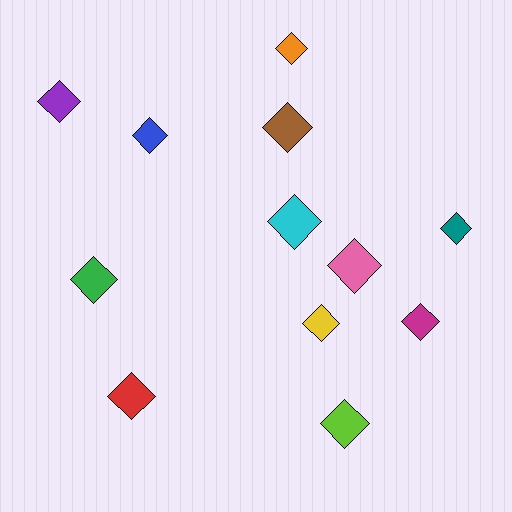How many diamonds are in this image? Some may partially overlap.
There are 12 diamonds.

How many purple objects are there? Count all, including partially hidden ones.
There is 1 purple object.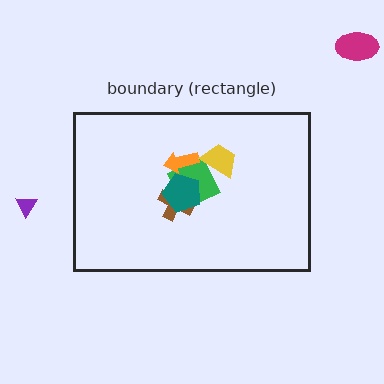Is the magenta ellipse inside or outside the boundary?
Outside.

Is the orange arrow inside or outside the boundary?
Inside.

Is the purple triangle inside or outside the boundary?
Outside.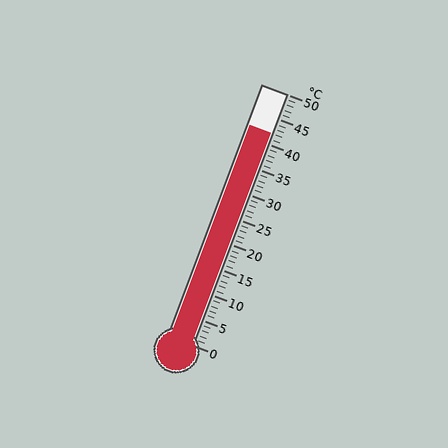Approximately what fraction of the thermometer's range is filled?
The thermometer is filled to approximately 85% of its range.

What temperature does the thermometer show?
The thermometer shows approximately 42°C.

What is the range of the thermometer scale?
The thermometer scale ranges from 0°C to 50°C.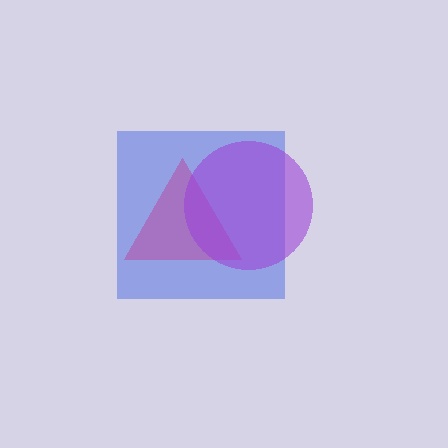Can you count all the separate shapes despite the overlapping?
Yes, there are 3 separate shapes.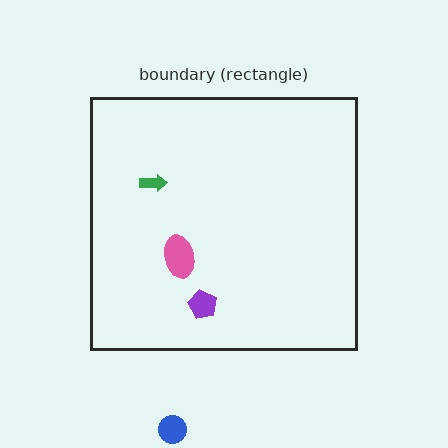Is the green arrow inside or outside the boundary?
Inside.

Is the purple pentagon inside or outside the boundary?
Inside.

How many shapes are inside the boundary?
3 inside, 1 outside.